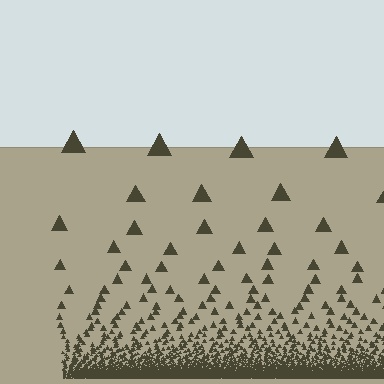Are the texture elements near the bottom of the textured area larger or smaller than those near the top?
Smaller. The gradient is inverted — elements near the bottom are smaller and denser.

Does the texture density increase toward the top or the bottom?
Density increases toward the bottom.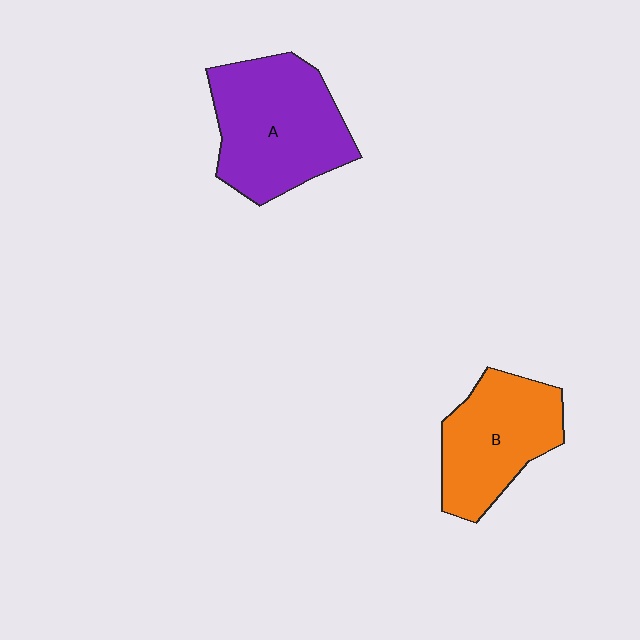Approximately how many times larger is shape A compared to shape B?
Approximately 1.3 times.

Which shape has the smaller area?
Shape B (orange).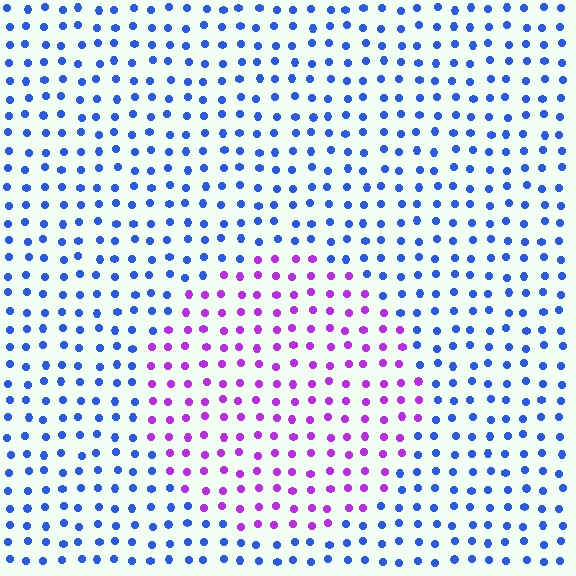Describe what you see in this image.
The image is filled with small blue elements in a uniform arrangement. A circle-shaped region is visible where the elements are tinted to a slightly different hue, forming a subtle color boundary.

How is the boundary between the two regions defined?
The boundary is defined purely by a slight shift in hue (about 62 degrees). Spacing, size, and orientation are identical on both sides.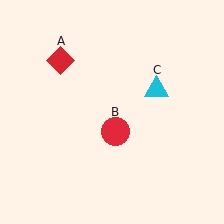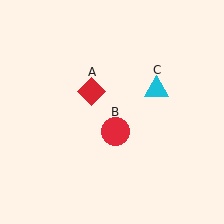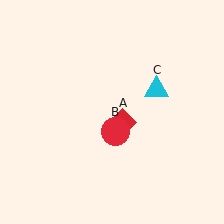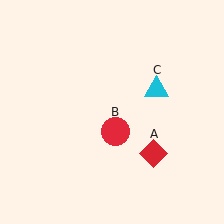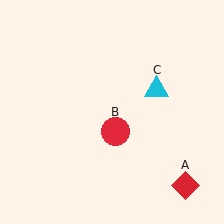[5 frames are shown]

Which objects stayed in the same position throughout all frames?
Red circle (object B) and cyan triangle (object C) remained stationary.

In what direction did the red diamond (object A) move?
The red diamond (object A) moved down and to the right.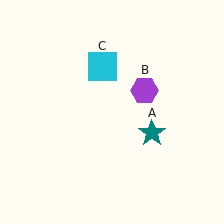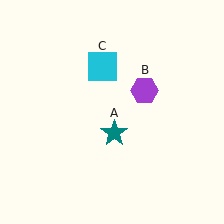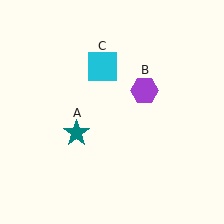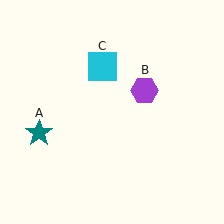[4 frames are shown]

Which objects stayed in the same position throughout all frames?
Purple hexagon (object B) and cyan square (object C) remained stationary.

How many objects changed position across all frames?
1 object changed position: teal star (object A).